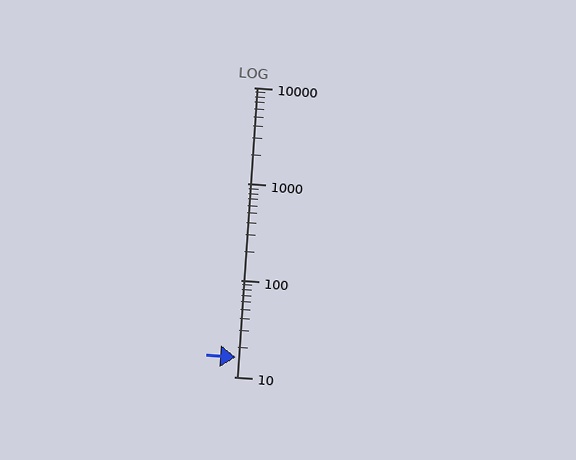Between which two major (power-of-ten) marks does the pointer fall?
The pointer is between 10 and 100.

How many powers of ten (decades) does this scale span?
The scale spans 3 decades, from 10 to 10000.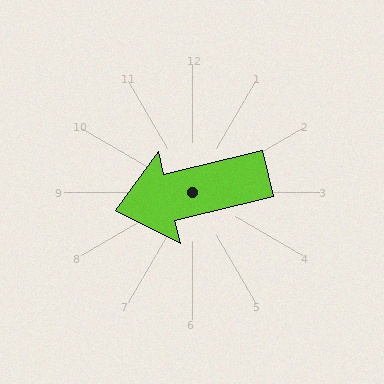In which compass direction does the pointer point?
West.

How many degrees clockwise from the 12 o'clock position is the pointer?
Approximately 257 degrees.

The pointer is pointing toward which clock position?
Roughly 9 o'clock.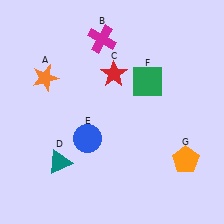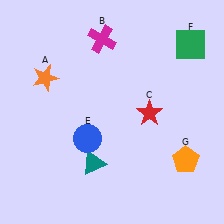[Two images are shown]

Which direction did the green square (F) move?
The green square (F) moved right.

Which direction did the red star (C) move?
The red star (C) moved down.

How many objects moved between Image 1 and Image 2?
3 objects moved between the two images.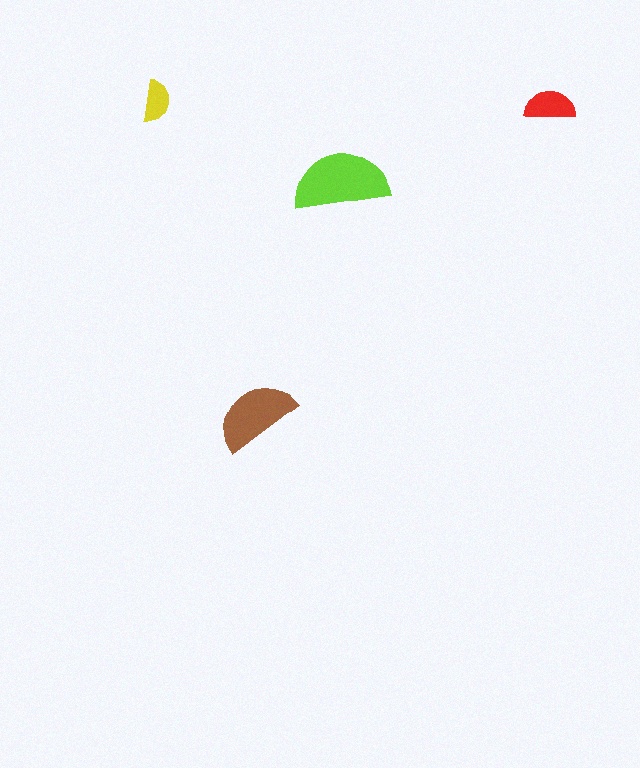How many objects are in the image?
There are 4 objects in the image.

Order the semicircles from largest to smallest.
the lime one, the brown one, the red one, the yellow one.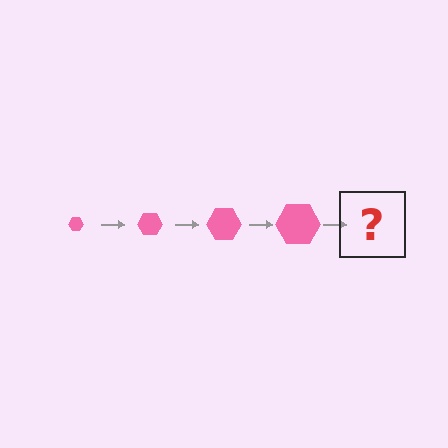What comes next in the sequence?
The next element should be a pink hexagon, larger than the previous one.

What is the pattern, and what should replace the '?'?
The pattern is that the hexagon gets progressively larger each step. The '?' should be a pink hexagon, larger than the previous one.